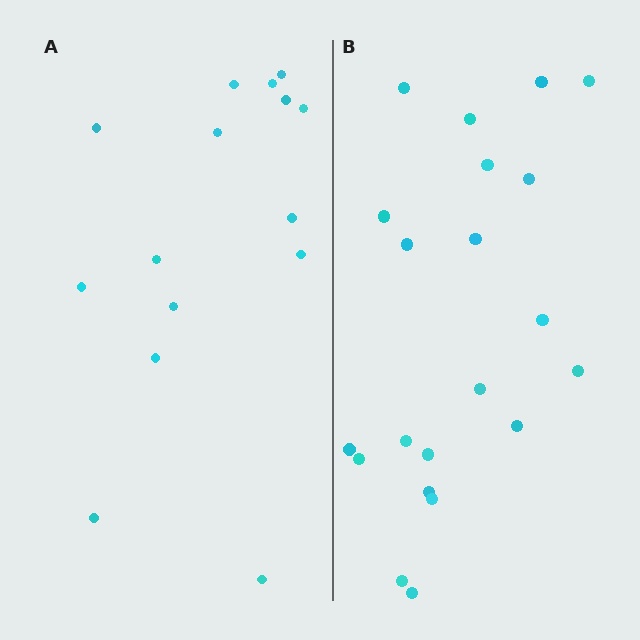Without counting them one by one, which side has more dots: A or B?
Region B (the right region) has more dots.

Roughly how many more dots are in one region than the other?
Region B has about 6 more dots than region A.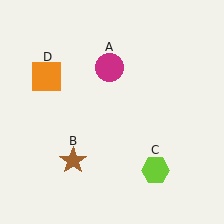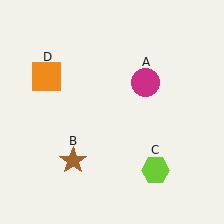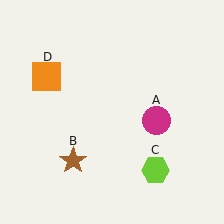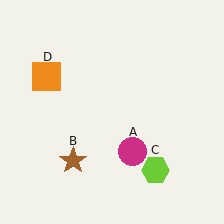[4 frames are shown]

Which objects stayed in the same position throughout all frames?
Brown star (object B) and lime hexagon (object C) and orange square (object D) remained stationary.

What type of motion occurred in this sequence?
The magenta circle (object A) rotated clockwise around the center of the scene.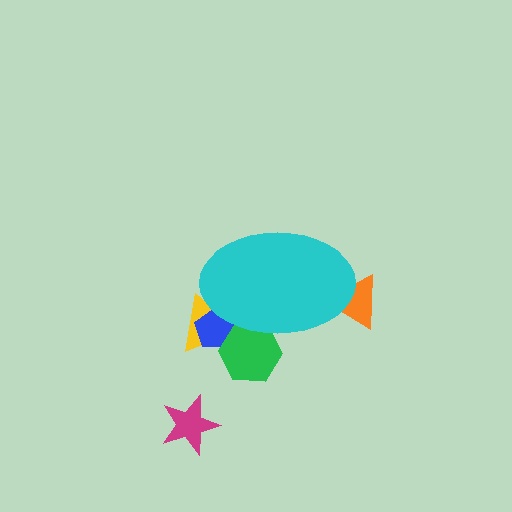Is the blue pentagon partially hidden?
Yes, the blue pentagon is partially hidden behind the cyan ellipse.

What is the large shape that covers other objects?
A cyan ellipse.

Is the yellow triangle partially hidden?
Yes, the yellow triangle is partially hidden behind the cyan ellipse.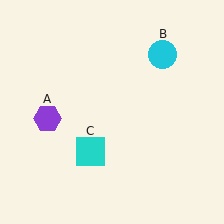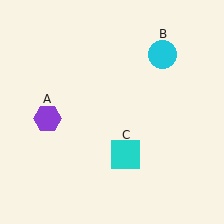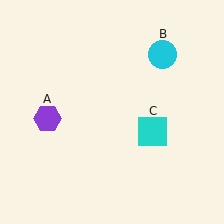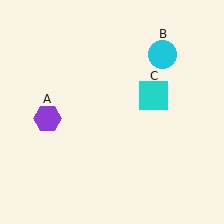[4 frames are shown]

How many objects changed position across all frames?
1 object changed position: cyan square (object C).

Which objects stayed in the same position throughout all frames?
Purple hexagon (object A) and cyan circle (object B) remained stationary.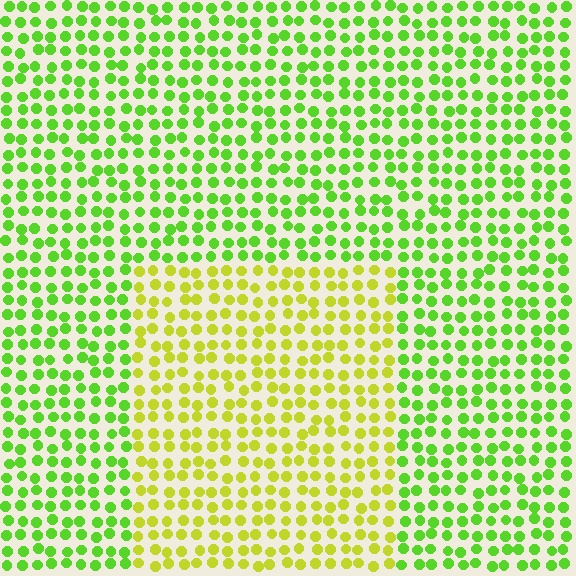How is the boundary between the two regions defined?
The boundary is defined purely by a slight shift in hue (about 37 degrees). Spacing, size, and orientation are identical on both sides.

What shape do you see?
I see a rectangle.